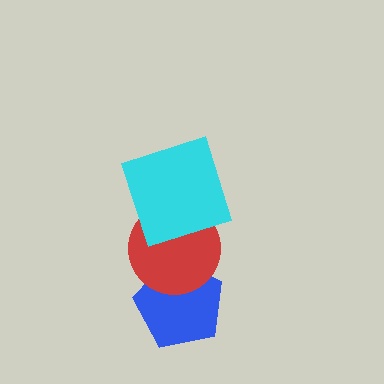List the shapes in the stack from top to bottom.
From top to bottom: the cyan square, the red circle, the blue pentagon.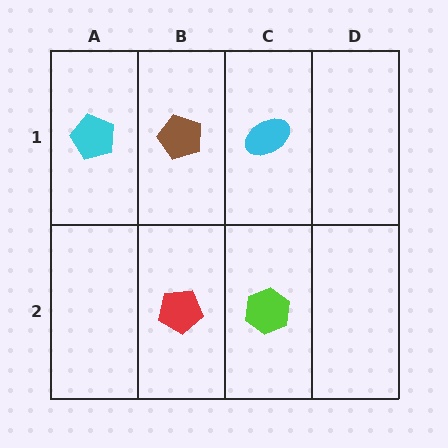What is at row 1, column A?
A cyan pentagon.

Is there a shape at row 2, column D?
No, that cell is empty.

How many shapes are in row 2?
2 shapes.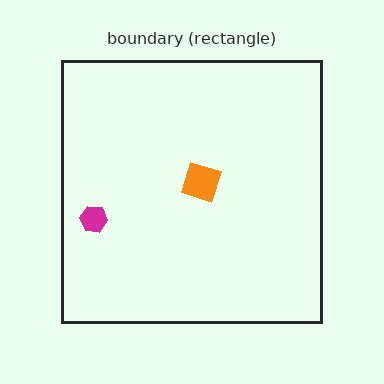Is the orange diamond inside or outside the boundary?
Inside.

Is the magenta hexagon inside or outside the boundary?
Inside.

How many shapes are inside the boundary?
2 inside, 0 outside.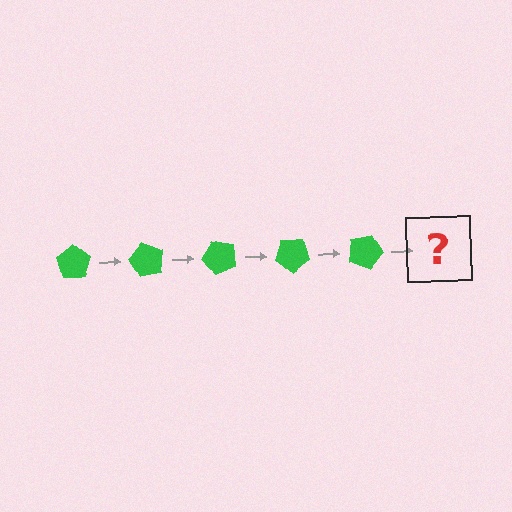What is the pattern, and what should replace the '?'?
The pattern is that the pentagon rotates 60 degrees each step. The '?' should be a green pentagon rotated 300 degrees.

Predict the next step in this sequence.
The next step is a green pentagon rotated 300 degrees.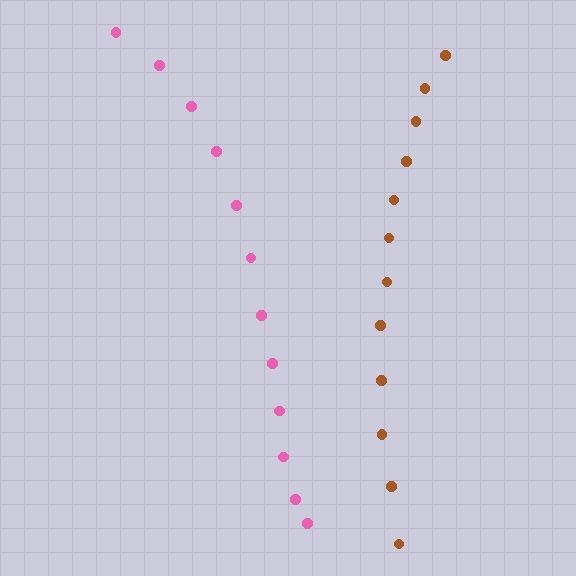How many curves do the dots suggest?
There are 2 distinct paths.